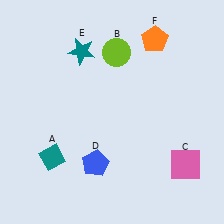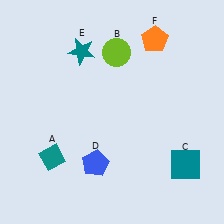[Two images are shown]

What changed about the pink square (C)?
In Image 1, C is pink. In Image 2, it changed to teal.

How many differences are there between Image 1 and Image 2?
There is 1 difference between the two images.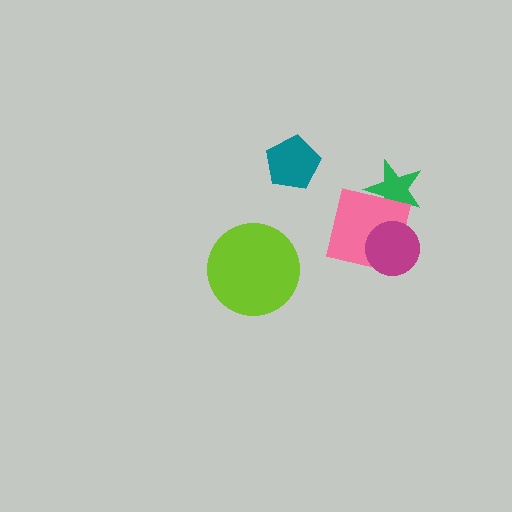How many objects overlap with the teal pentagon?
0 objects overlap with the teal pentagon.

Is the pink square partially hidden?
Yes, it is partially covered by another shape.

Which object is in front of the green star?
The pink square is in front of the green star.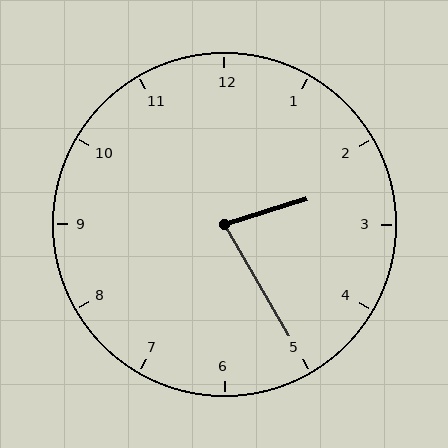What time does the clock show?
2:25.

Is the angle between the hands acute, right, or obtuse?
It is acute.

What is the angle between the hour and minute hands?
Approximately 78 degrees.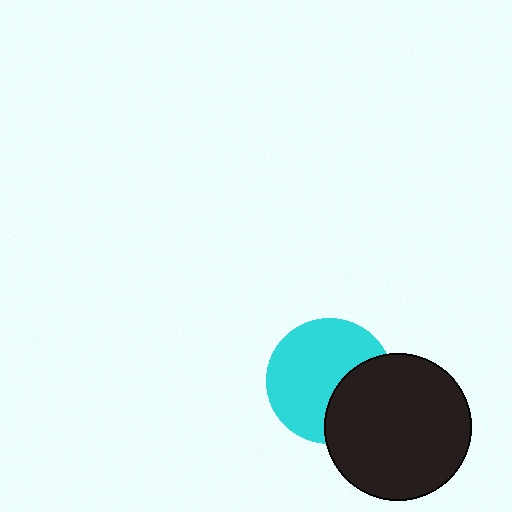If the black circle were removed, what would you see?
You would see the complete cyan circle.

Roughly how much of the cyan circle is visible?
Most of it is visible (roughly 67%).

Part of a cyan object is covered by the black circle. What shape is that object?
It is a circle.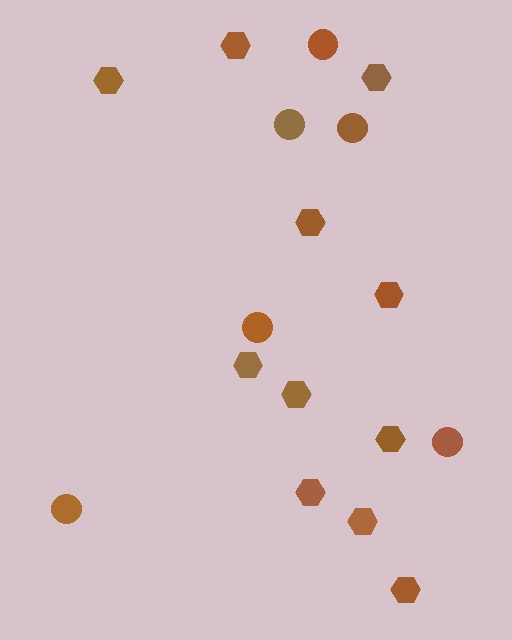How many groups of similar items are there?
There are 2 groups: one group of hexagons (11) and one group of circles (6).